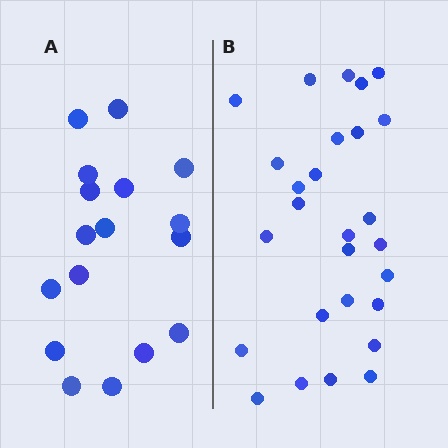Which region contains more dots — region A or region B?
Region B (the right region) has more dots.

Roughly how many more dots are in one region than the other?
Region B has roughly 10 or so more dots than region A.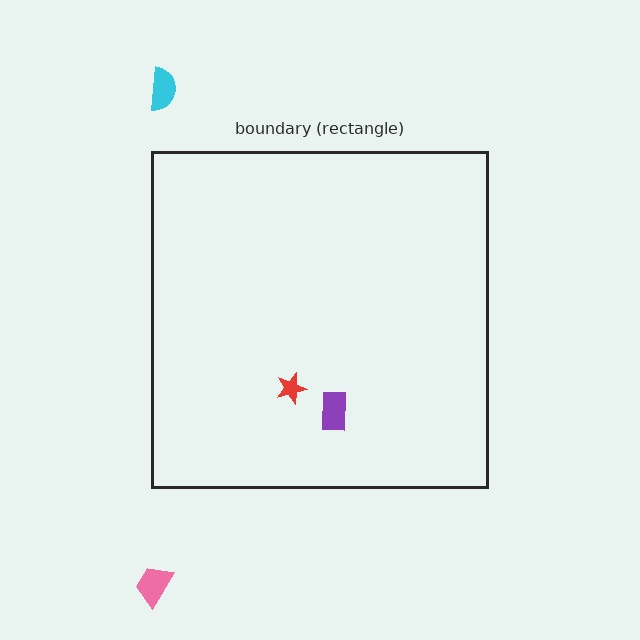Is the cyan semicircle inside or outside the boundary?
Outside.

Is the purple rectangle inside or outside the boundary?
Inside.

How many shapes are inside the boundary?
2 inside, 2 outside.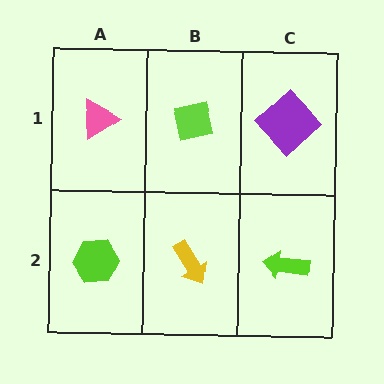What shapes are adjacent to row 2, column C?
A purple diamond (row 1, column C), a yellow arrow (row 2, column B).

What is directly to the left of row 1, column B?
A pink triangle.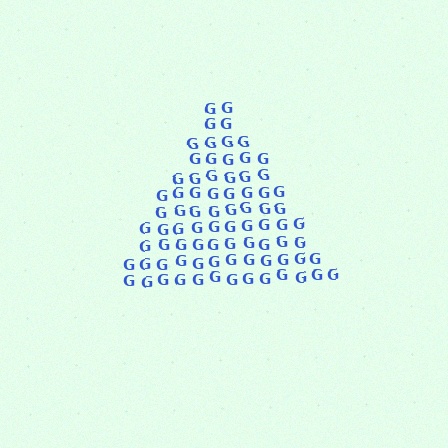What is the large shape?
The large shape is a triangle.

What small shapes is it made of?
It is made of small letter G's.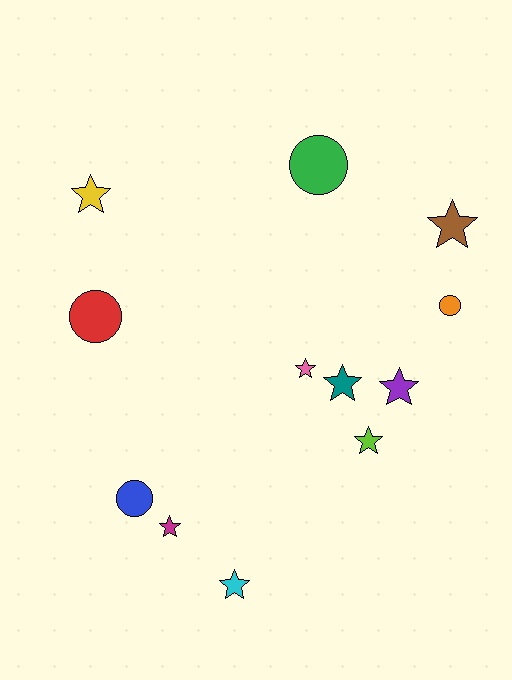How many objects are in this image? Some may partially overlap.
There are 12 objects.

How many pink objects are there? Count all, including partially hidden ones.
There is 1 pink object.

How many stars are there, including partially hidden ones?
There are 8 stars.